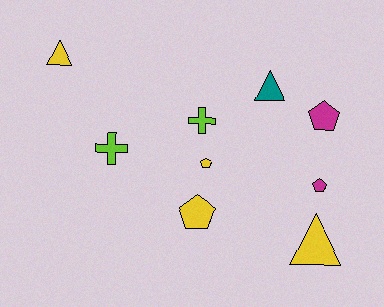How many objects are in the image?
There are 9 objects.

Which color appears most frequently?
Yellow, with 4 objects.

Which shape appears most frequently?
Pentagon, with 4 objects.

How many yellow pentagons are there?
There are 2 yellow pentagons.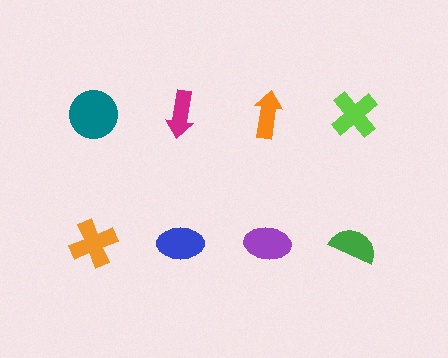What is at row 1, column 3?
An orange arrow.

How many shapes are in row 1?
4 shapes.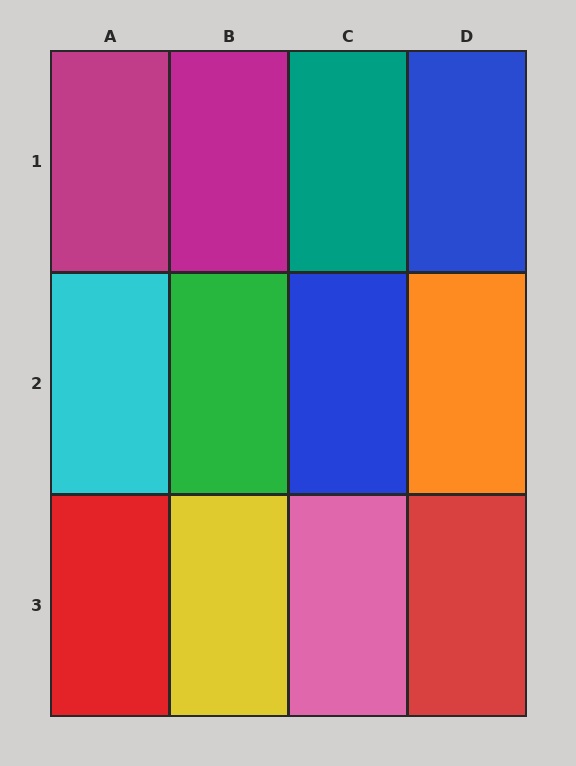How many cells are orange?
1 cell is orange.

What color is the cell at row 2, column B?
Green.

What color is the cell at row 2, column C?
Blue.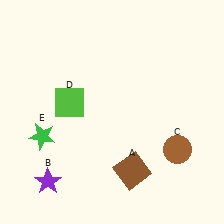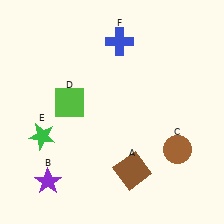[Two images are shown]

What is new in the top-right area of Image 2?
A blue cross (F) was added in the top-right area of Image 2.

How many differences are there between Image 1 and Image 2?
There is 1 difference between the two images.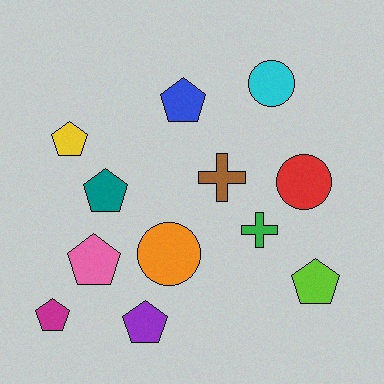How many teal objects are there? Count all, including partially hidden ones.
There is 1 teal object.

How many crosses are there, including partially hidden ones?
There are 2 crosses.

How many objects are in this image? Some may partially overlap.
There are 12 objects.